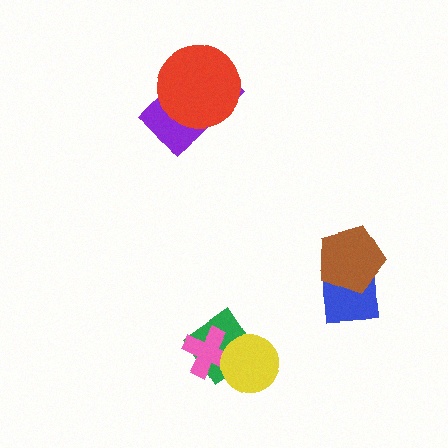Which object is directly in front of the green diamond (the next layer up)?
The pink cross is directly in front of the green diamond.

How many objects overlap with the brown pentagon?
1 object overlaps with the brown pentagon.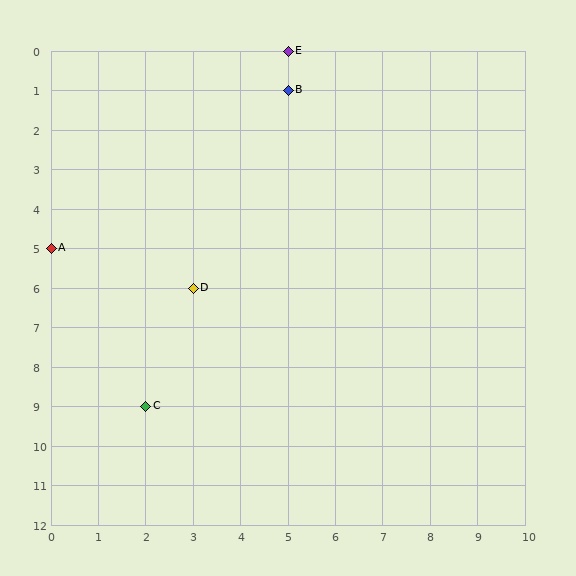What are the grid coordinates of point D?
Point D is at grid coordinates (3, 6).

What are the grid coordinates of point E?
Point E is at grid coordinates (5, 0).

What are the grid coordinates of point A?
Point A is at grid coordinates (0, 5).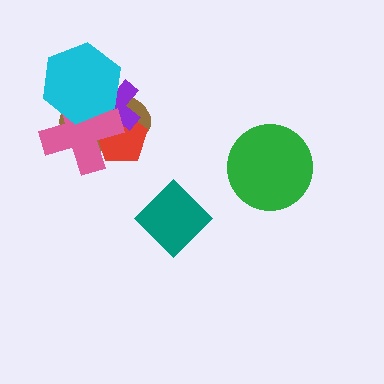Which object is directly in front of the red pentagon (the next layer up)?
The purple cross is directly in front of the red pentagon.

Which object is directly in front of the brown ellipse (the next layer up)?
The red pentagon is directly in front of the brown ellipse.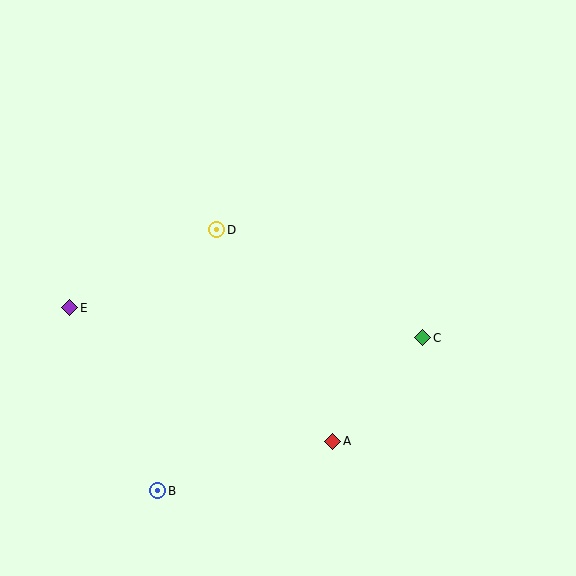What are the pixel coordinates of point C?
Point C is at (423, 338).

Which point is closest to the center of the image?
Point D at (217, 230) is closest to the center.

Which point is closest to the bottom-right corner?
Point A is closest to the bottom-right corner.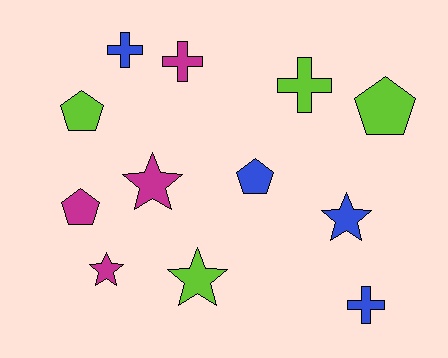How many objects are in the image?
There are 12 objects.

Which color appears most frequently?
Lime, with 4 objects.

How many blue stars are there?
There is 1 blue star.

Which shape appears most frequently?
Cross, with 4 objects.